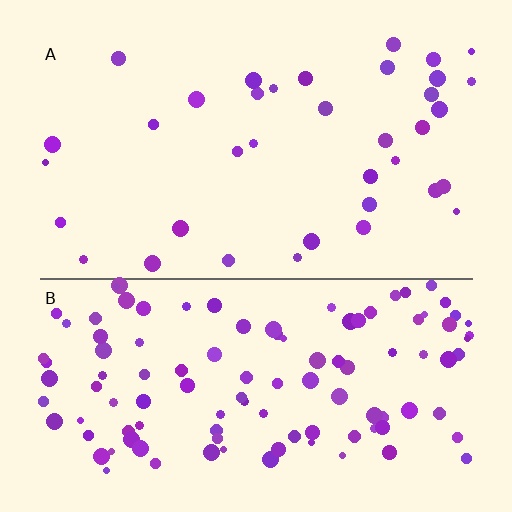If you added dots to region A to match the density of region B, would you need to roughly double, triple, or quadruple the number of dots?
Approximately triple.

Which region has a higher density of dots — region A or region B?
B (the bottom).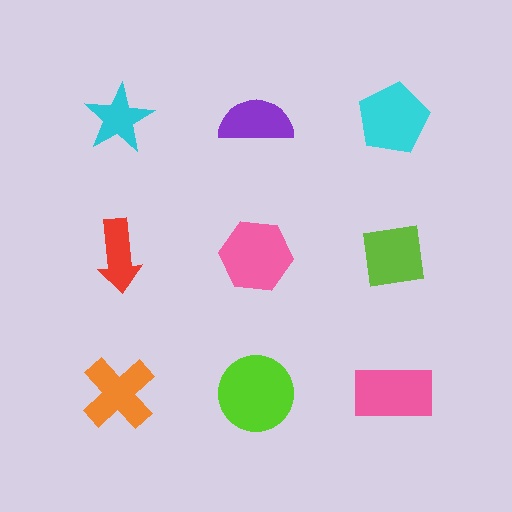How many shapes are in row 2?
3 shapes.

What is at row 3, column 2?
A lime circle.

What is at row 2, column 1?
A red arrow.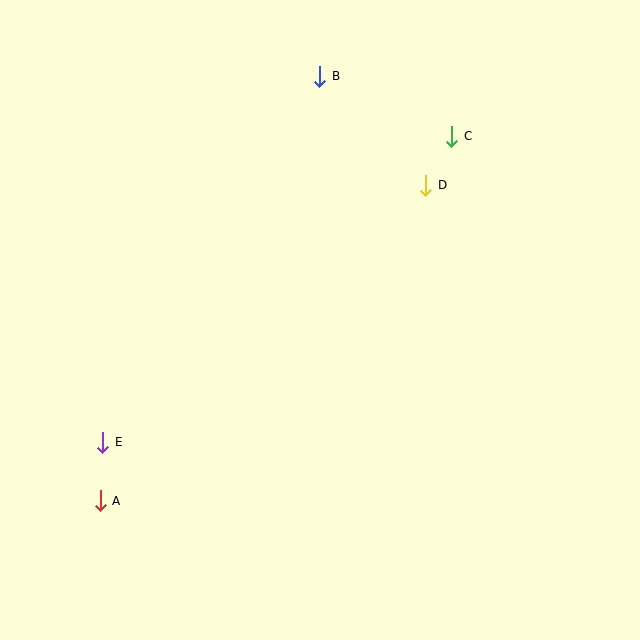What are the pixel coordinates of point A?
Point A is at (100, 501).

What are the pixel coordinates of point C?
Point C is at (452, 136).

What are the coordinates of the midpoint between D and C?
The midpoint between D and C is at (439, 161).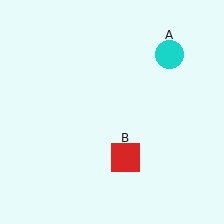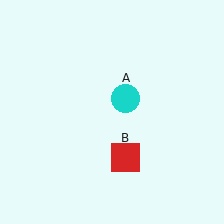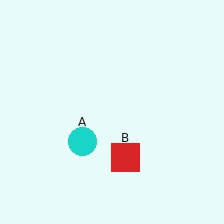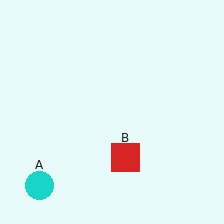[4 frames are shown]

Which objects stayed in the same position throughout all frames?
Red square (object B) remained stationary.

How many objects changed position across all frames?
1 object changed position: cyan circle (object A).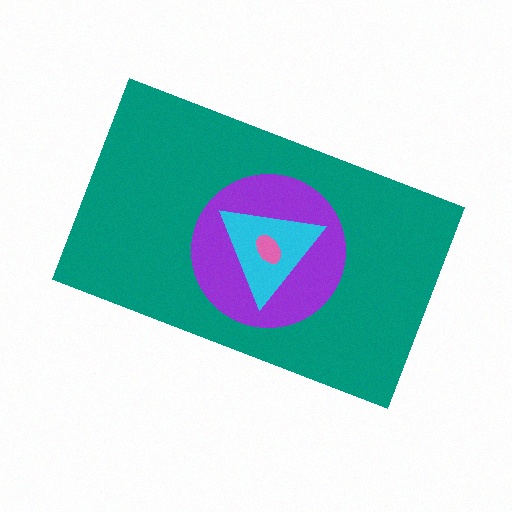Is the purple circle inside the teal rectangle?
Yes.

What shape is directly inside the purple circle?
The cyan triangle.